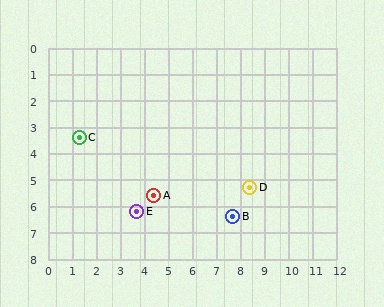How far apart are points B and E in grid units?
Points B and E are about 4.0 grid units apart.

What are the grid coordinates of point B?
Point B is at approximately (7.7, 6.4).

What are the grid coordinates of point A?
Point A is at approximately (4.4, 5.6).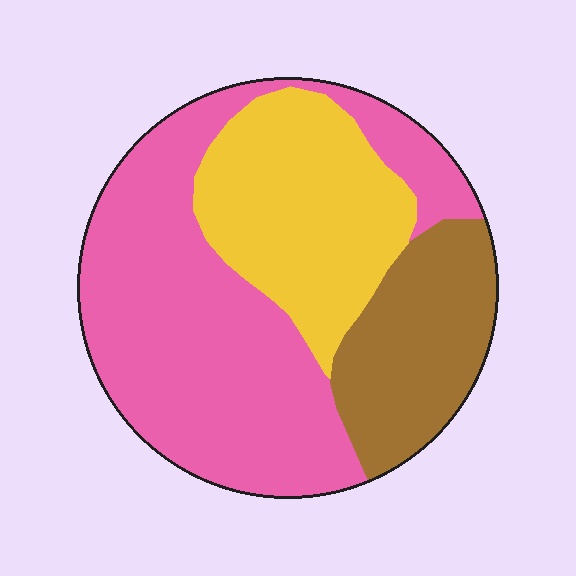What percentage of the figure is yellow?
Yellow takes up about one quarter (1/4) of the figure.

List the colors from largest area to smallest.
From largest to smallest: pink, yellow, brown.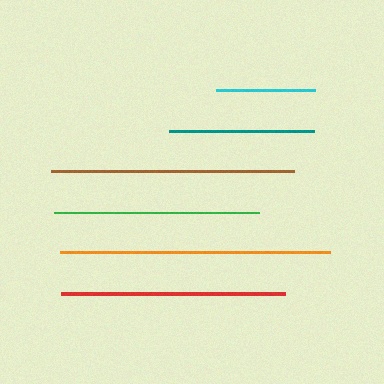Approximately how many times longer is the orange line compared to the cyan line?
The orange line is approximately 2.7 times the length of the cyan line.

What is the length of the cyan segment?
The cyan segment is approximately 99 pixels long.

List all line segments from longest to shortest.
From longest to shortest: orange, brown, red, green, teal, cyan.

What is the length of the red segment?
The red segment is approximately 224 pixels long.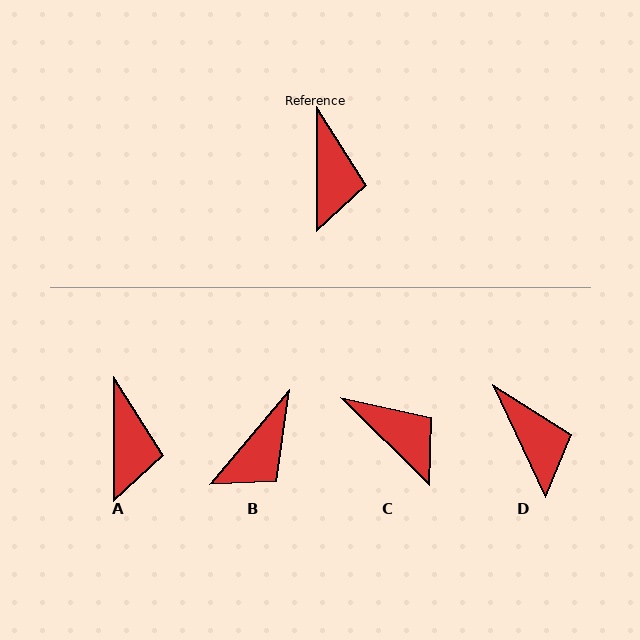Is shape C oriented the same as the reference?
No, it is off by about 46 degrees.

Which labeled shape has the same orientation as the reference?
A.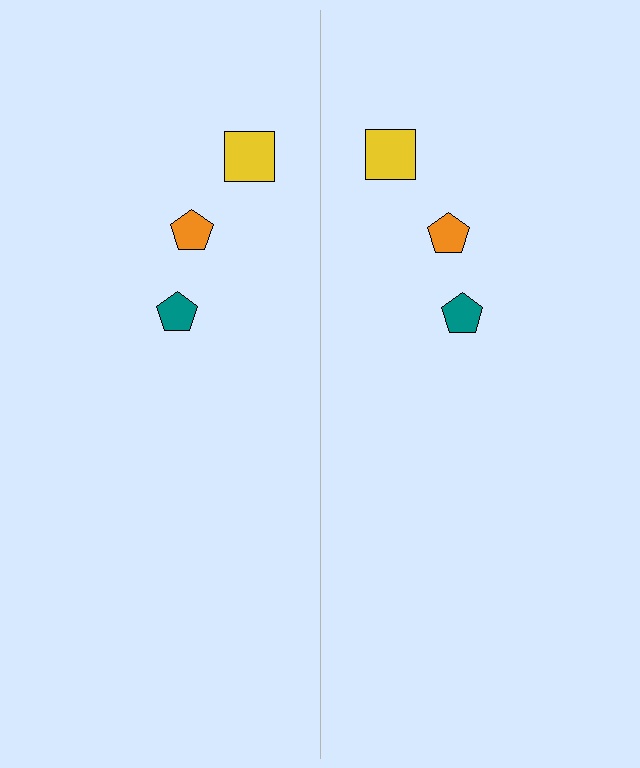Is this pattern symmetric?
Yes, this pattern has bilateral (reflection) symmetry.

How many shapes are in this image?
There are 6 shapes in this image.